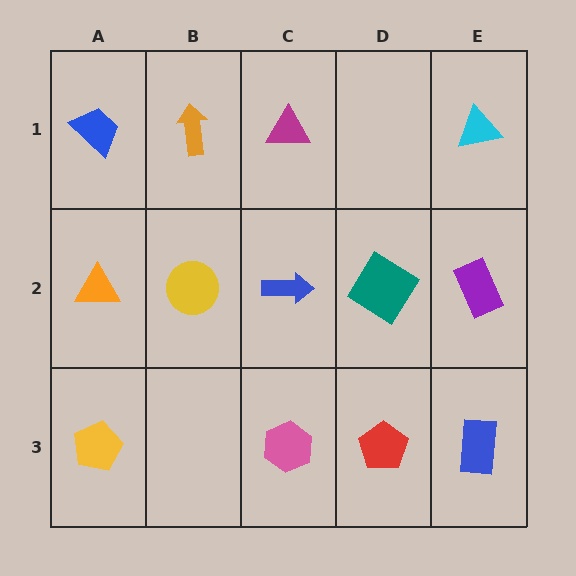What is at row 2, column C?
A blue arrow.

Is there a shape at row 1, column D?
No, that cell is empty.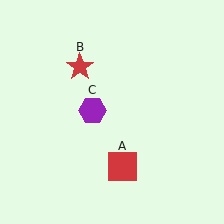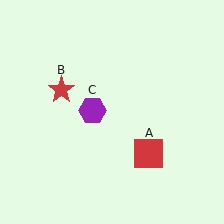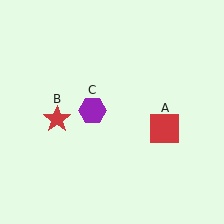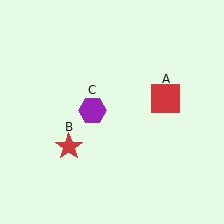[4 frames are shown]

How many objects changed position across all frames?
2 objects changed position: red square (object A), red star (object B).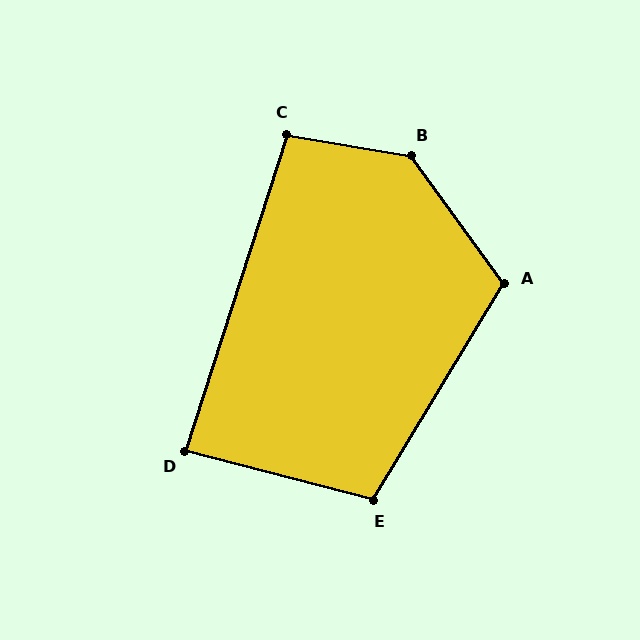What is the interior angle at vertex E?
Approximately 107 degrees (obtuse).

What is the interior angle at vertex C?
Approximately 98 degrees (obtuse).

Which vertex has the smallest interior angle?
D, at approximately 87 degrees.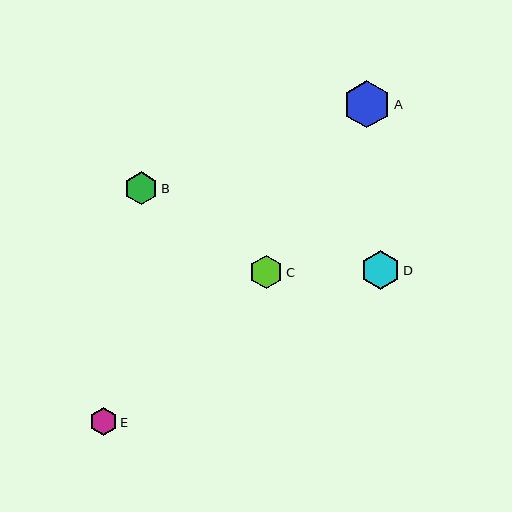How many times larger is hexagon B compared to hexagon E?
Hexagon B is approximately 1.2 times the size of hexagon E.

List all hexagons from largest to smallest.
From largest to smallest: A, D, C, B, E.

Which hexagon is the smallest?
Hexagon E is the smallest with a size of approximately 28 pixels.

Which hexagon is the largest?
Hexagon A is the largest with a size of approximately 47 pixels.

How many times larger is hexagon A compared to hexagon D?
Hexagon A is approximately 1.2 times the size of hexagon D.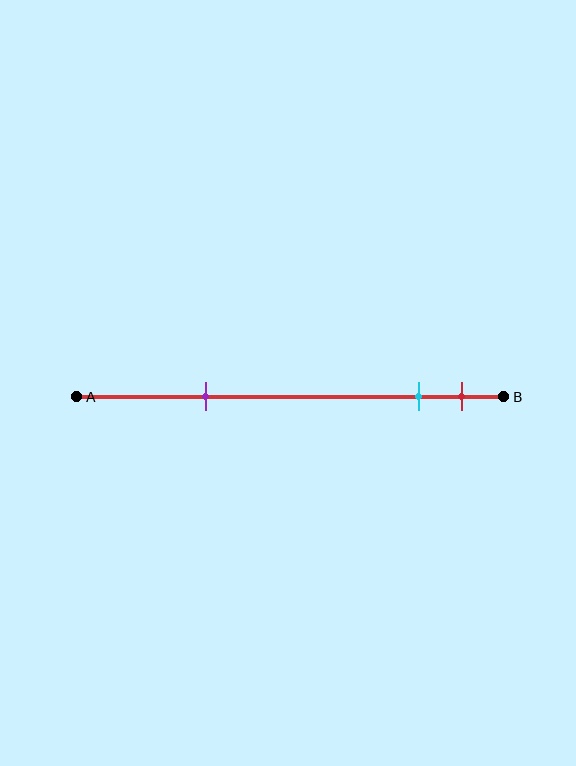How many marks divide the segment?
There are 3 marks dividing the segment.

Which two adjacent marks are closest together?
The cyan and red marks are the closest adjacent pair.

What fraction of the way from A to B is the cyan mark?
The cyan mark is approximately 80% (0.8) of the way from A to B.